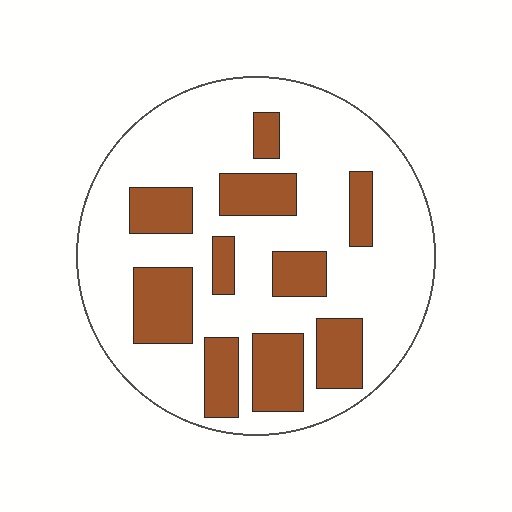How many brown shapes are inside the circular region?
10.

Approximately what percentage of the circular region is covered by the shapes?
Approximately 30%.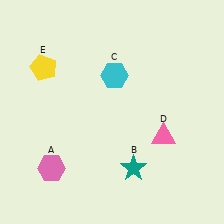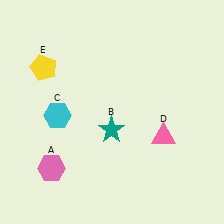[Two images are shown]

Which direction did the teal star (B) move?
The teal star (B) moved up.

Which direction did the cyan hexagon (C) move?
The cyan hexagon (C) moved left.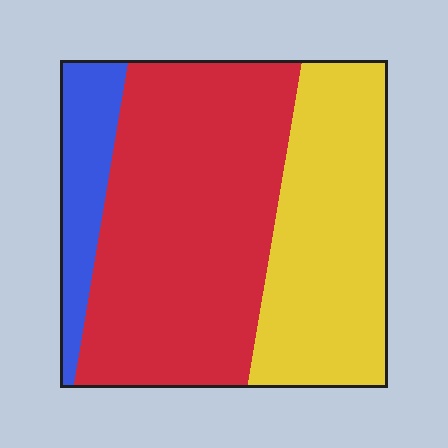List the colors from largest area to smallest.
From largest to smallest: red, yellow, blue.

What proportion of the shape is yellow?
Yellow covers roughly 35% of the shape.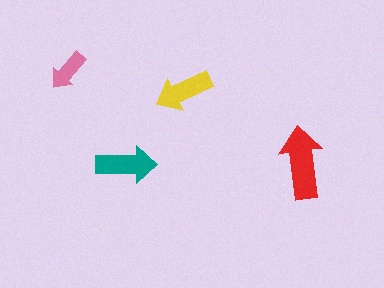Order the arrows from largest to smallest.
the red one, the teal one, the yellow one, the pink one.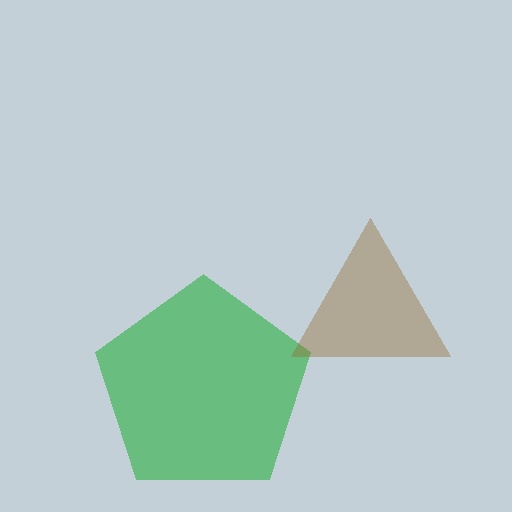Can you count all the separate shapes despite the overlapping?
Yes, there are 2 separate shapes.